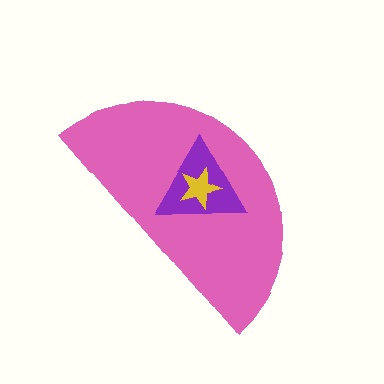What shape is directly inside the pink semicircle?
The purple triangle.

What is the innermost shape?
The yellow star.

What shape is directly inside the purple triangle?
The yellow star.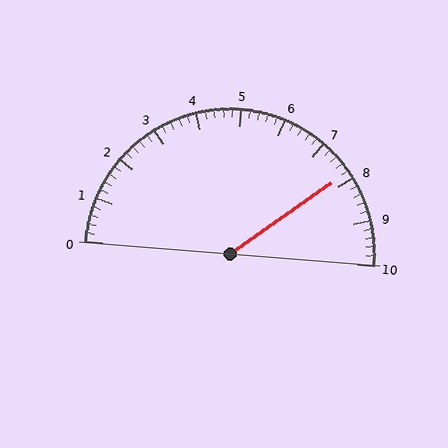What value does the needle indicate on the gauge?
The needle indicates approximately 7.8.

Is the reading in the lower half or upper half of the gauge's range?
The reading is in the upper half of the range (0 to 10).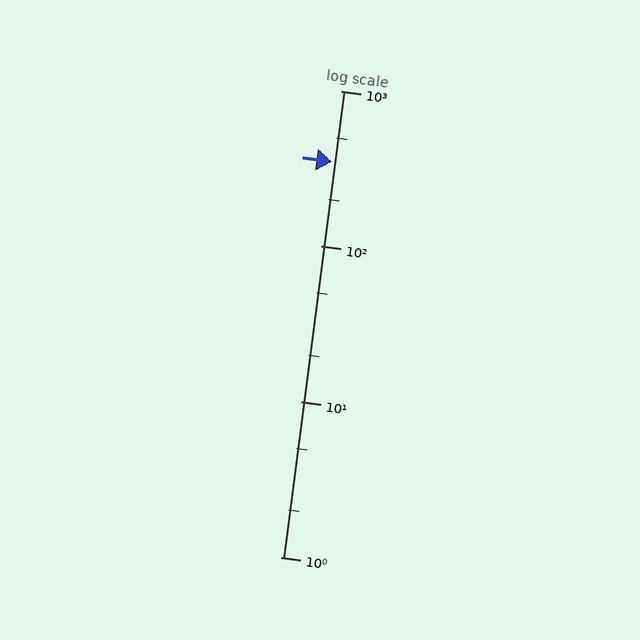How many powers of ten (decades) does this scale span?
The scale spans 3 decades, from 1 to 1000.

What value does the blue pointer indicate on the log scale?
The pointer indicates approximately 350.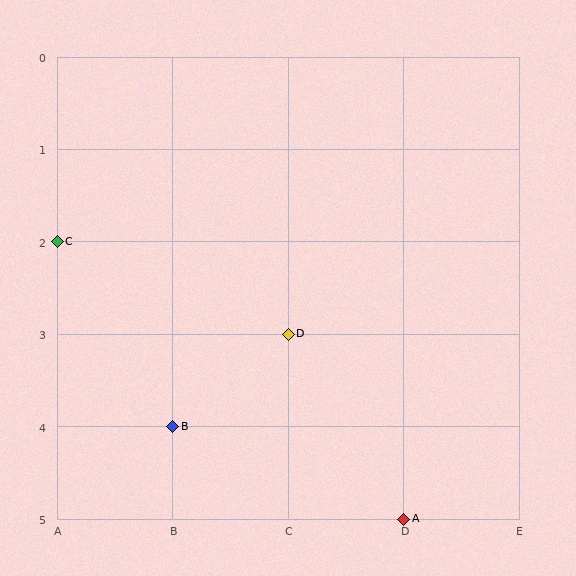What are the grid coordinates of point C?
Point C is at grid coordinates (A, 2).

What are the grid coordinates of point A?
Point A is at grid coordinates (D, 5).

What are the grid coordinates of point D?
Point D is at grid coordinates (C, 3).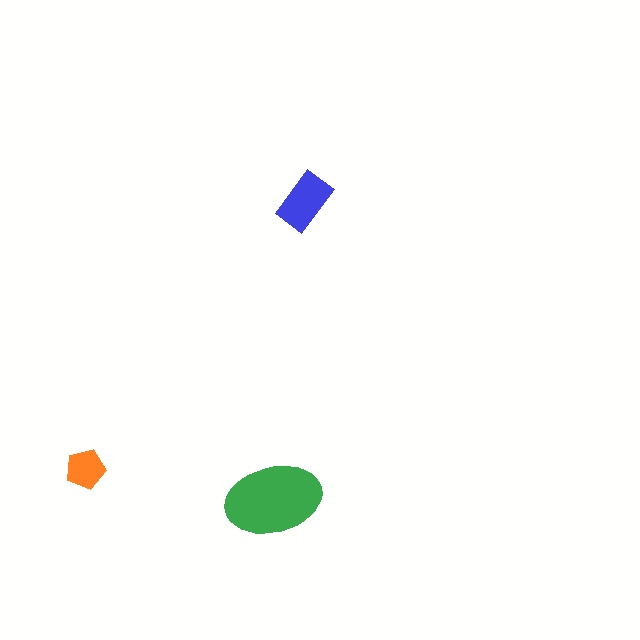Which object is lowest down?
The green ellipse is bottommost.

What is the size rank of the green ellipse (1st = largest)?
1st.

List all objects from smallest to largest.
The orange pentagon, the blue rectangle, the green ellipse.